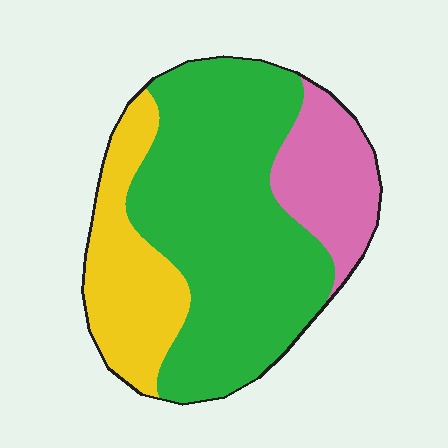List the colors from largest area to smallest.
From largest to smallest: green, yellow, pink.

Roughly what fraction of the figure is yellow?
Yellow takes up about one quarter (1/4) of the figure.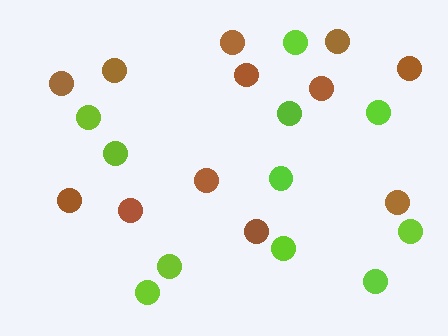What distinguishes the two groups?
There are 2 groups: one group of lime circles (11) and one group of brown circles (12).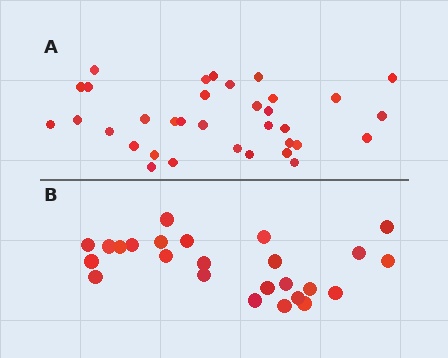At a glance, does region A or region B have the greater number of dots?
Region A (the top region) has more dots.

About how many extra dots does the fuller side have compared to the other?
Region A has roughly 8 or so more dots than region B.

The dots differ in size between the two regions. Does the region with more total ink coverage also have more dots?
No. Region B has more total ink coverage because its dots are larger, but region A actually contains more individual dots. Total area can be misleading — the number of items is what matters here.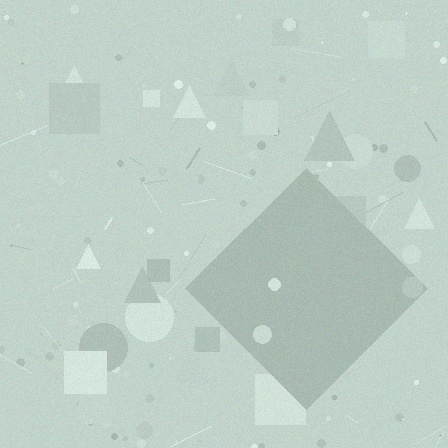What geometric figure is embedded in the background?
A diamond is embedded in the background.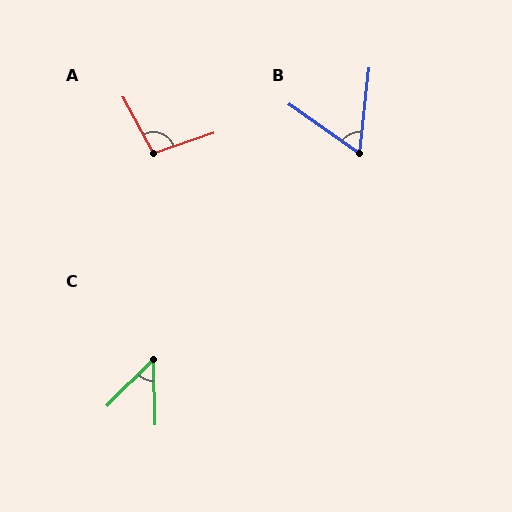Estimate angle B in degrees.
Approximately 61 degrees.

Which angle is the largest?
A, at approximately 99 degrees.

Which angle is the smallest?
C, at approximately 47 degrees.